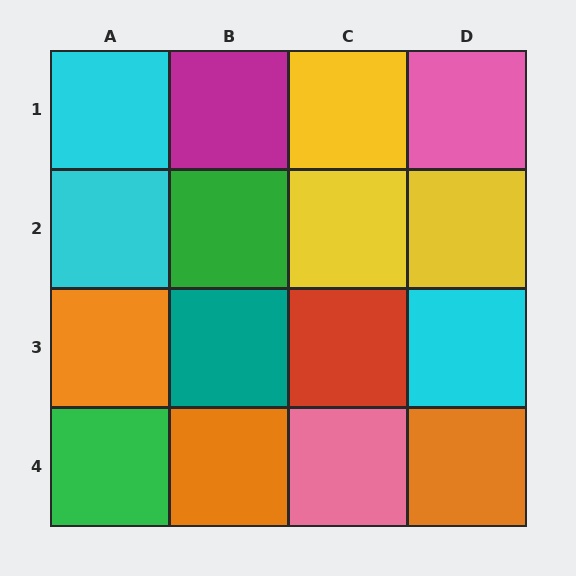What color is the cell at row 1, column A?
Cyan.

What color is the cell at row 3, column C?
Red.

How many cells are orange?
3 cells are orange.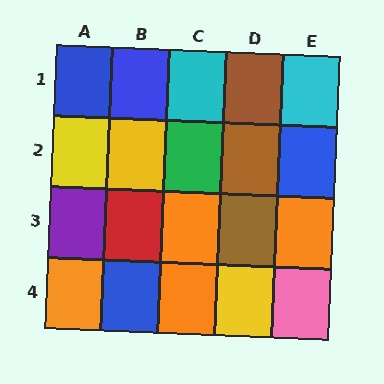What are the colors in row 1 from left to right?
Blue, blue, cyan, brown, cyan.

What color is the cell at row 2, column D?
Brown.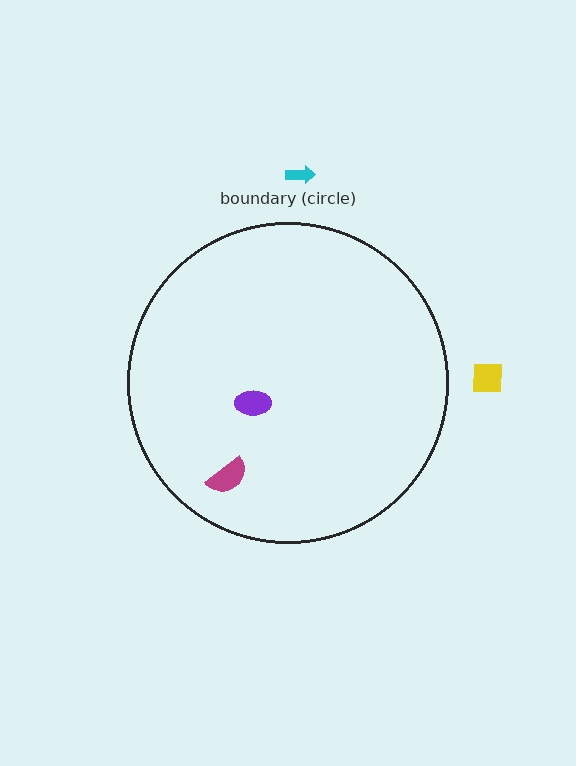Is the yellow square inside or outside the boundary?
Outside.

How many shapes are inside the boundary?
2 inside, 2 outside.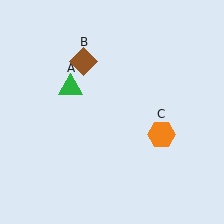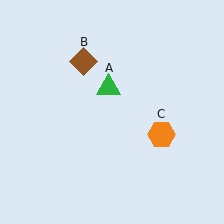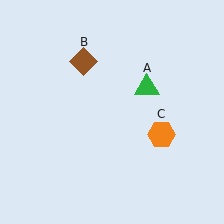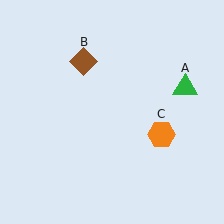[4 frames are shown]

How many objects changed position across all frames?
1 object changed position: green triangle (object A).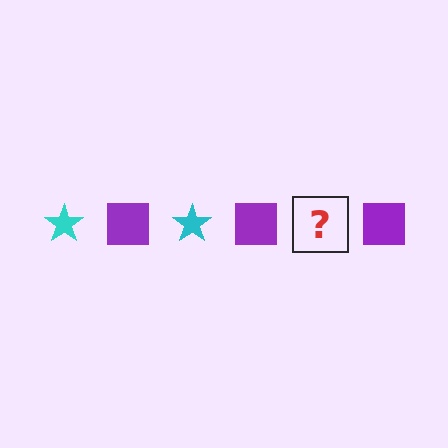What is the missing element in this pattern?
The missing element is a cyan star.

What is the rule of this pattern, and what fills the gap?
The rule is that the pattern alternates between cyan star and purple square. The gap should be filled with a cyan star.